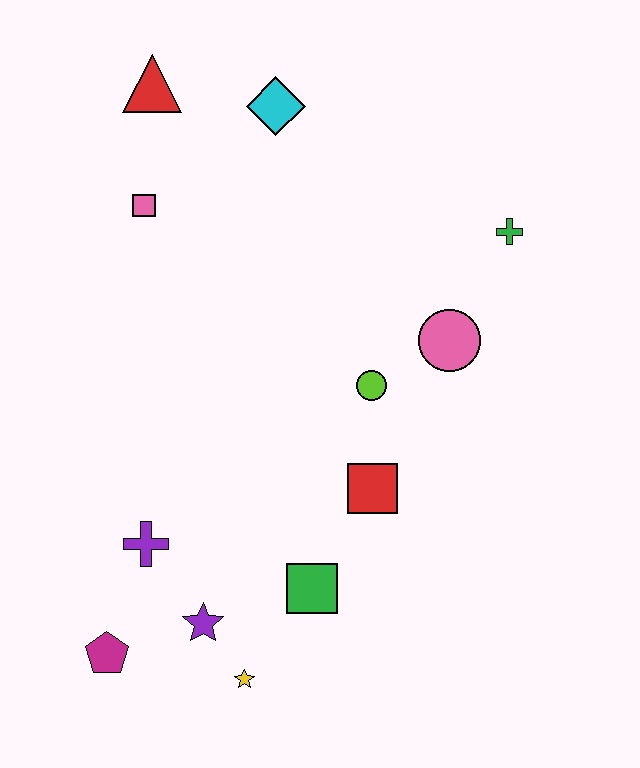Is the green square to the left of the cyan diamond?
No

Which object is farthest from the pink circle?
The magenta pentagon is farthest from the pink circle.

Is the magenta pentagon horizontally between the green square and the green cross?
No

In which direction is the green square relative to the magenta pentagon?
The green square is to the right of the magenta pentagon.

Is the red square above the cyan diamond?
No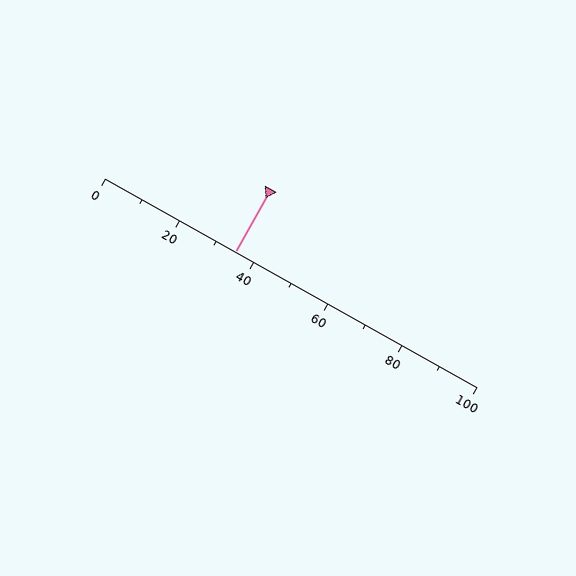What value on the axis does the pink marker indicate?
The marker indicates approximately 35.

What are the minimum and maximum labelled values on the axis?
The axis runs from 0 to 100.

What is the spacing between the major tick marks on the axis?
The major ticks are spaced 20 apart.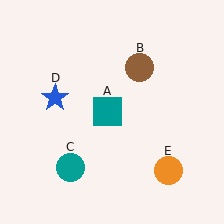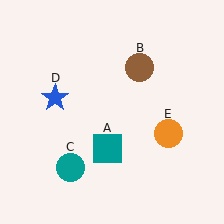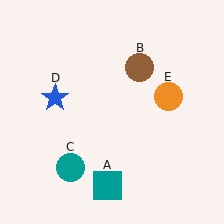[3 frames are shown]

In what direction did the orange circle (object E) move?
The orange circle (object E) moved up.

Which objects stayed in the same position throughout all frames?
Brown circle (object B) and teal circle (object C) and blue star (object D) remained stationary.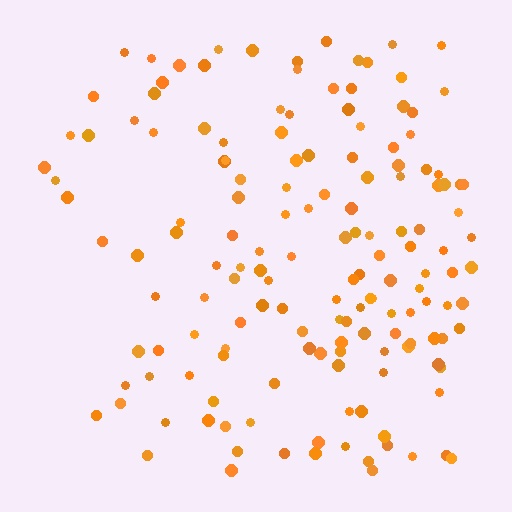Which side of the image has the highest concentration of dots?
The right.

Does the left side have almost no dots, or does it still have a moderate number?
Still a moderate number, just noticeably fewer than the right.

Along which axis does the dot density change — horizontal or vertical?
Horizontal.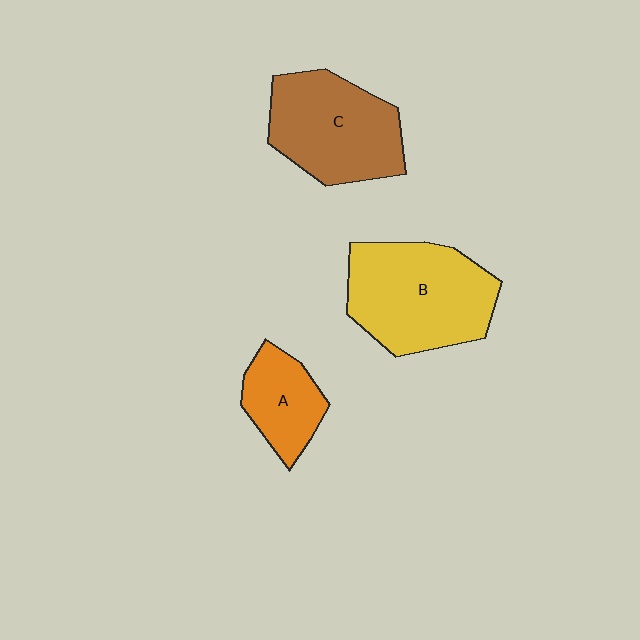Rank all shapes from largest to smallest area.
From largest to smallest: B (yellow), C (brown), A (orange).